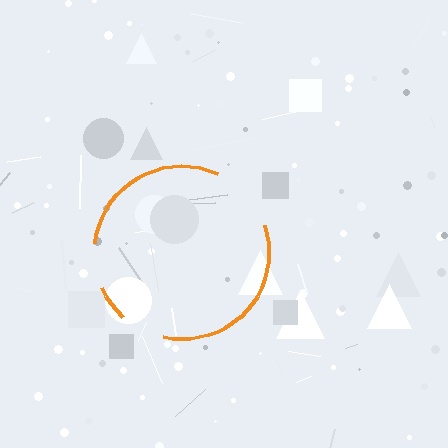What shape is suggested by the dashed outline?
The dashed outline suggests a circle.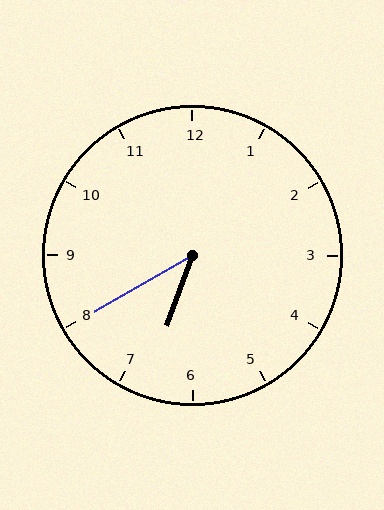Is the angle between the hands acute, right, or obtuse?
It is acute.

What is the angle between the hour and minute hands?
Approximately 40 degrees.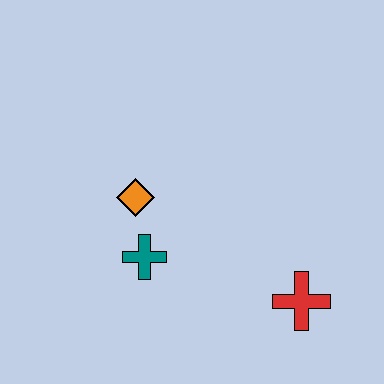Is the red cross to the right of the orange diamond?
Yes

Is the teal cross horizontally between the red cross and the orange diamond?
Yes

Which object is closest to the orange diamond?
The teal cross is closest to the orange diamond.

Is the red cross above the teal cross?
No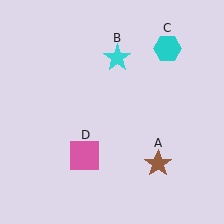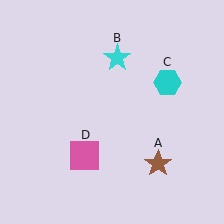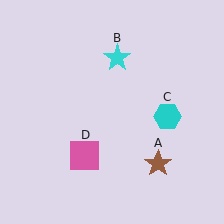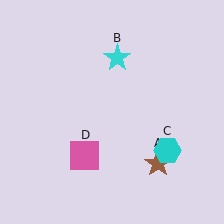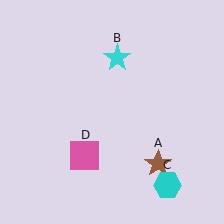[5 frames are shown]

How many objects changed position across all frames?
1 object changed position: cyan hexagon (object C).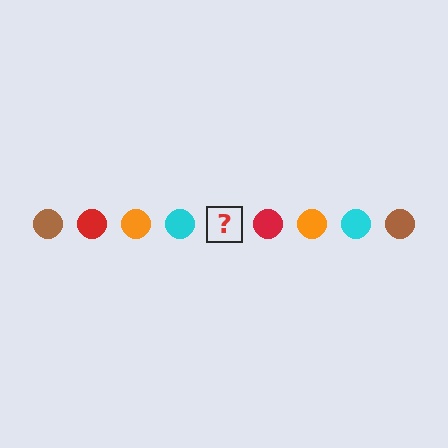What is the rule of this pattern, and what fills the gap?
The rule is that the pattern cycles through brown, red, orange, cyan circles. The gap should be filled with a brown circle.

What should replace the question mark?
The question mark should be replaced with a brown circle.